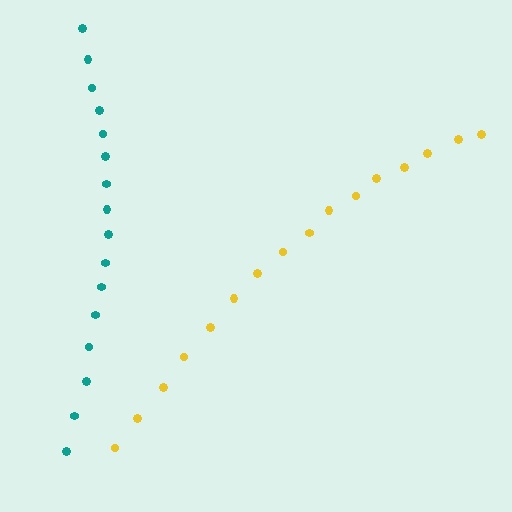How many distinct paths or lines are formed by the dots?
There are 2 distinct paths.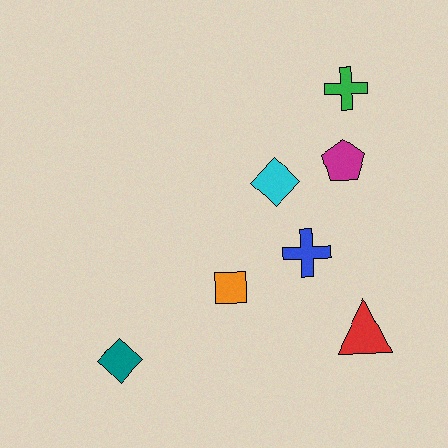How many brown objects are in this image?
There are no brown objects.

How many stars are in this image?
There are no stars.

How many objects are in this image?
There are 7 objects.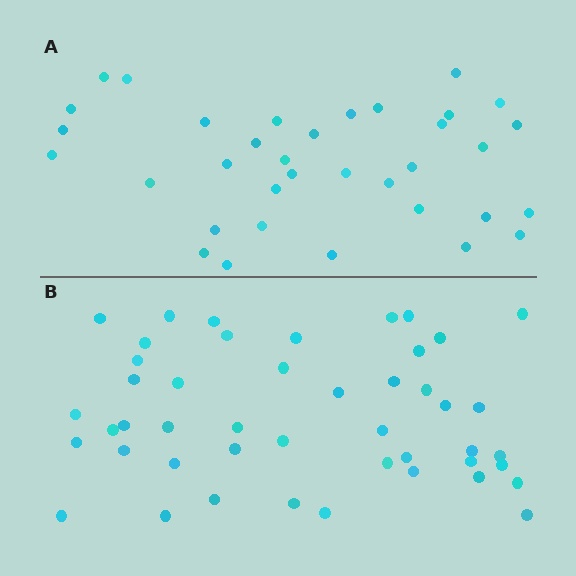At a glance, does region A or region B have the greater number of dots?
Region B (the bottom region) has more dots.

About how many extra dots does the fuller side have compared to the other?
Region B has roughly 12 or so more dots than region A.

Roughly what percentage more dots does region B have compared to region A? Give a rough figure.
About 30% more.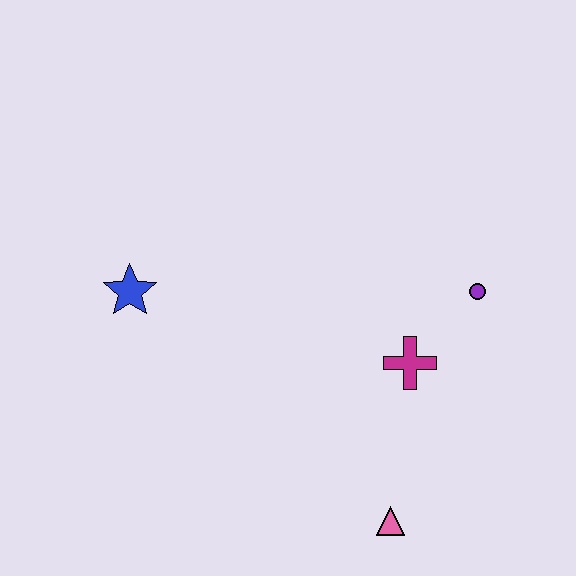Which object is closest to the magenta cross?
The purple circle is closest to the magenta cross.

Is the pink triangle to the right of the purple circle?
No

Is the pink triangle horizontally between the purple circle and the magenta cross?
No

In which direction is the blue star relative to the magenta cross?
The blue star is to the left of the magenta cross.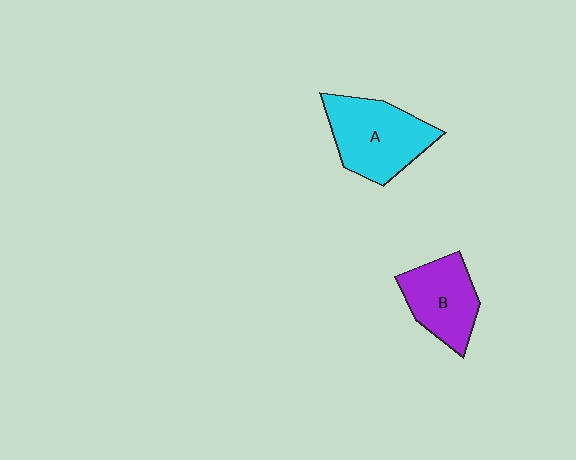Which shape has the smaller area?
Shape B (purple).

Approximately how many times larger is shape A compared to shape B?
Approximately 1.3 times.